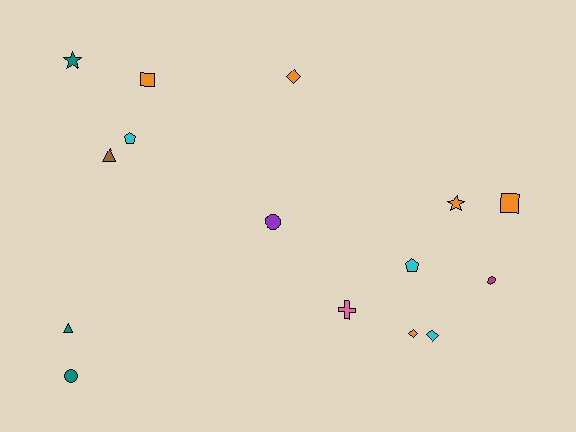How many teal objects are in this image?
There are 3 teal objects.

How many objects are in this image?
There are 15 objects.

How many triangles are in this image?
There are 2 triangles.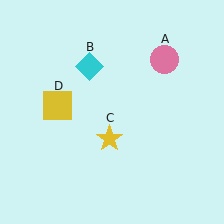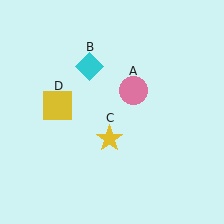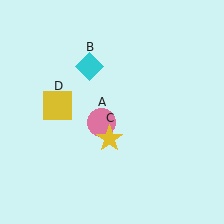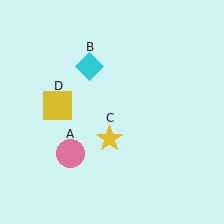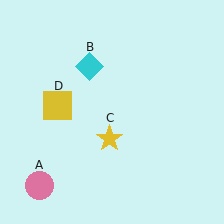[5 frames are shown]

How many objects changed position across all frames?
1 object changed position: pink circle (object A).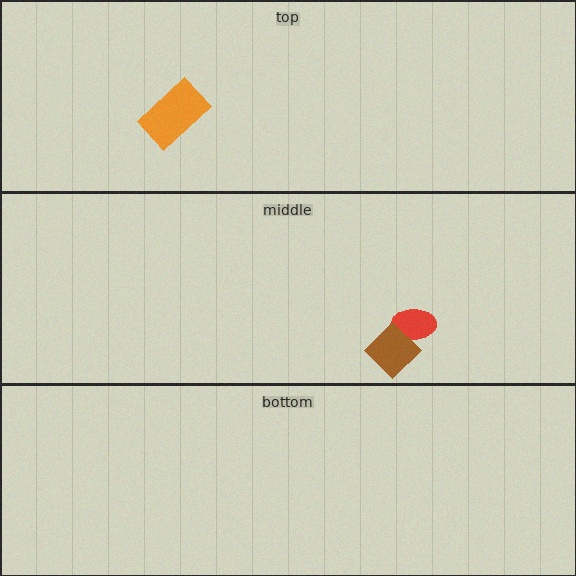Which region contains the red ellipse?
The middle region.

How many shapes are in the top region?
1.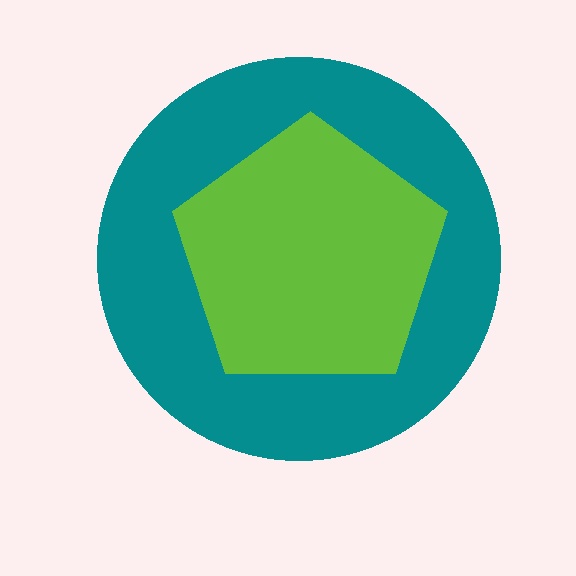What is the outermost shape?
The teal circle.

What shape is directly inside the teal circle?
The lime pentagon.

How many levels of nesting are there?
2.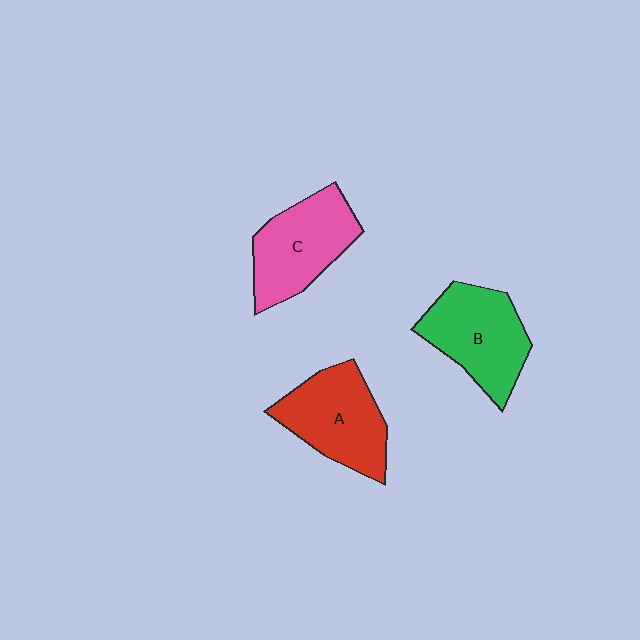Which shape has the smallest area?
Shape C (pink).